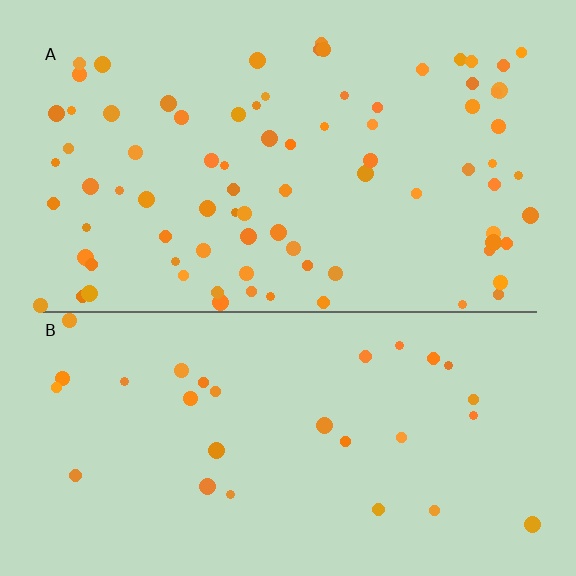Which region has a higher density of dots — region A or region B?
A (the top).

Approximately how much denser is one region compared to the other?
Approximately 2.8× — region A over region B.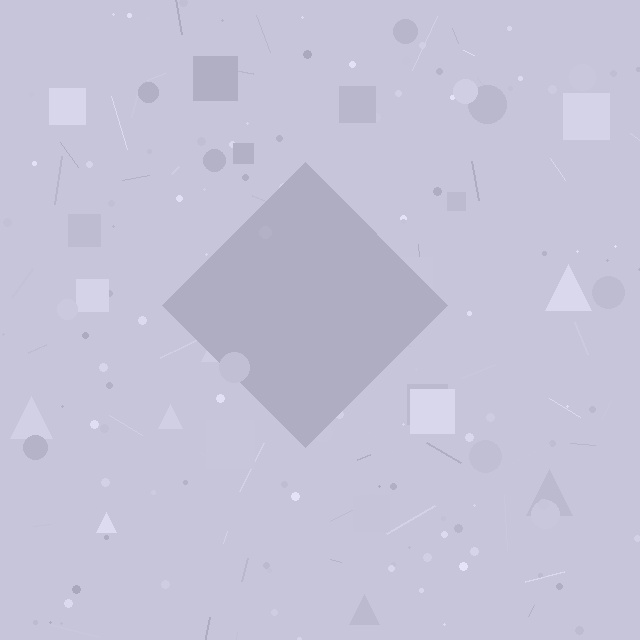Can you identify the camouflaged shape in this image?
The camouflaged shape is a diamond.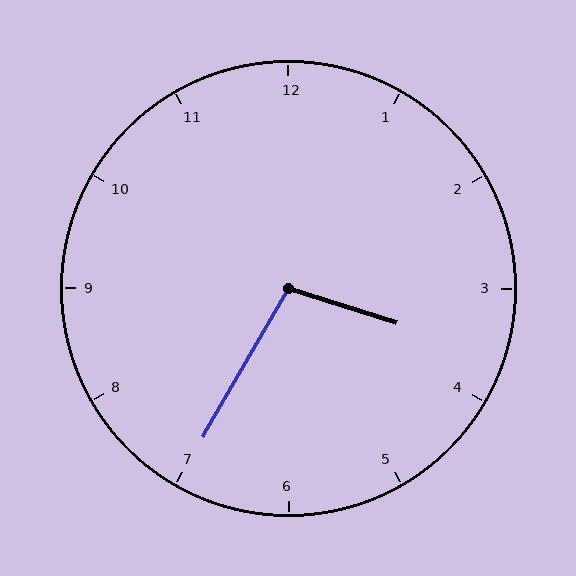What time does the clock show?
3:35.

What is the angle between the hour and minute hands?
Approximately 102 degrees.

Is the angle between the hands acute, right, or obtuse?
It is obtuse.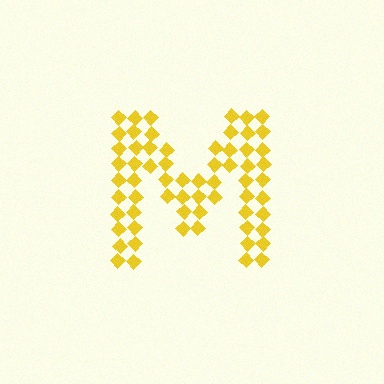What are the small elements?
The small elements are diamonds.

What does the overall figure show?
The overall figure shows the letter M.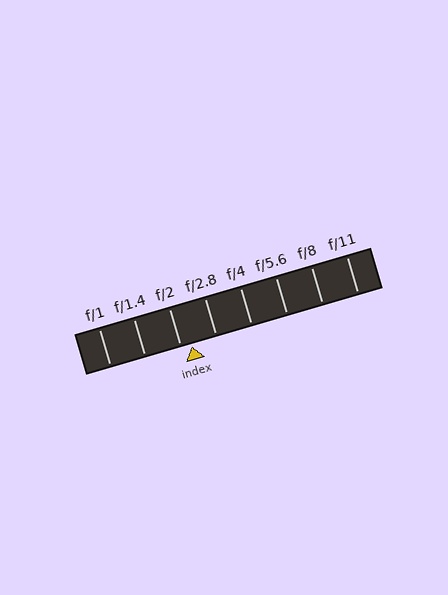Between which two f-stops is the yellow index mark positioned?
The index mark is between f/2 and f/2.8.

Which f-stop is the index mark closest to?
The index mark is closest to f/2.